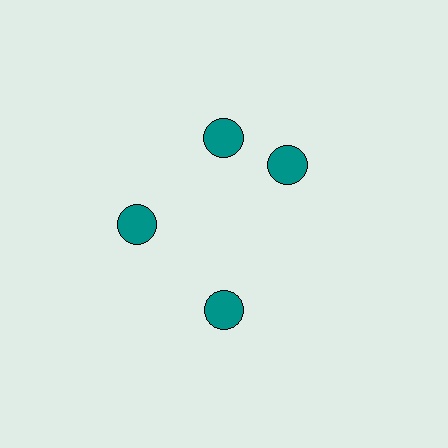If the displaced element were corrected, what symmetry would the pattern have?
It would have 4-fold rotational symmetry — the pattern would map onto itself every 90 degrees.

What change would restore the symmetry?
The symmetry would be restored by rotating it back into even spacing with its neighbors so that all 4 circles sit at equal angles and equal distance from the center.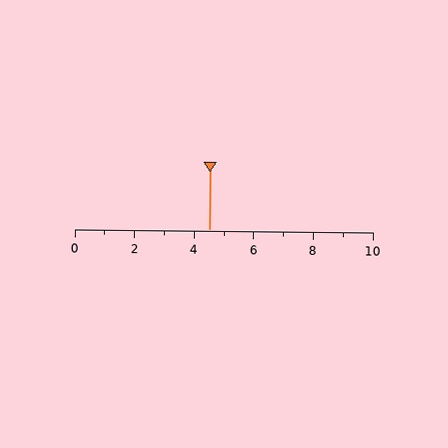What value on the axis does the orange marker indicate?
The marker indicates approximately 4.5.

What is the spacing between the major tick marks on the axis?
The major ticks are spaced 2 apart.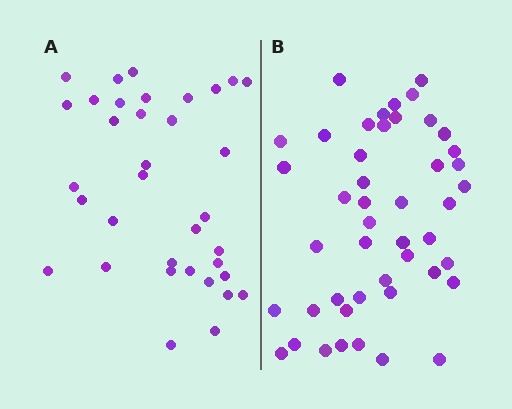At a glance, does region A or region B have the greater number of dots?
Region B (the right region) has more dots.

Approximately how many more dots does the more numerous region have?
Region B has roughly 12 or so more dots than region A.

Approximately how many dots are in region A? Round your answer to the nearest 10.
About 40 dots. (The exact count is 35, which rounds to 40.)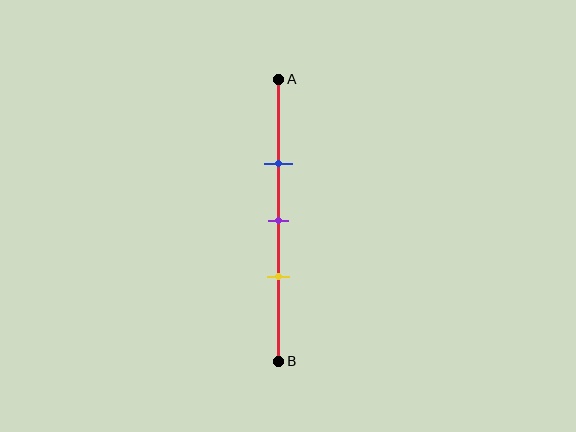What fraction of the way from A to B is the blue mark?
The blue mark is approximately 30% (0.3) of the way from A to B.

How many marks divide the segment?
There are 3 marks dividing the segment.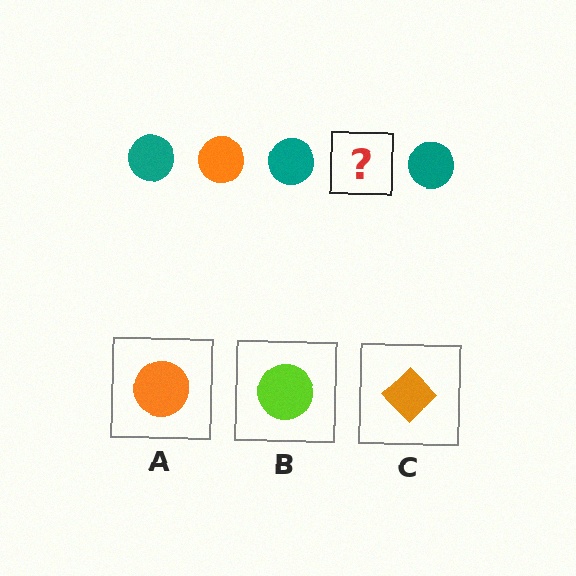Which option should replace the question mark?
Option A.